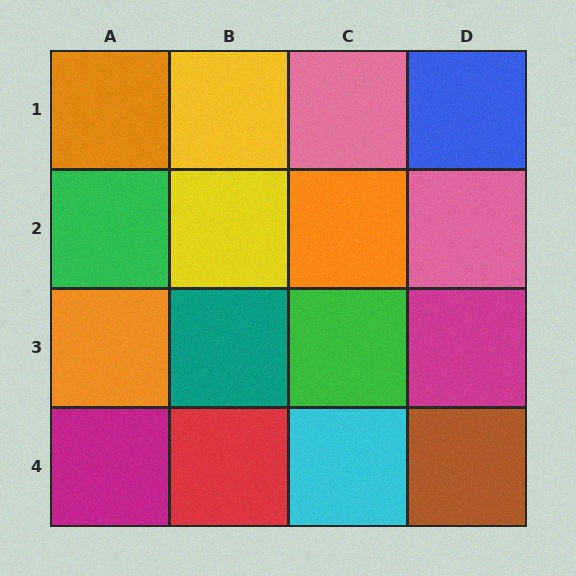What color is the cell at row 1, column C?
Pink.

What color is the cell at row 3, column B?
Teal.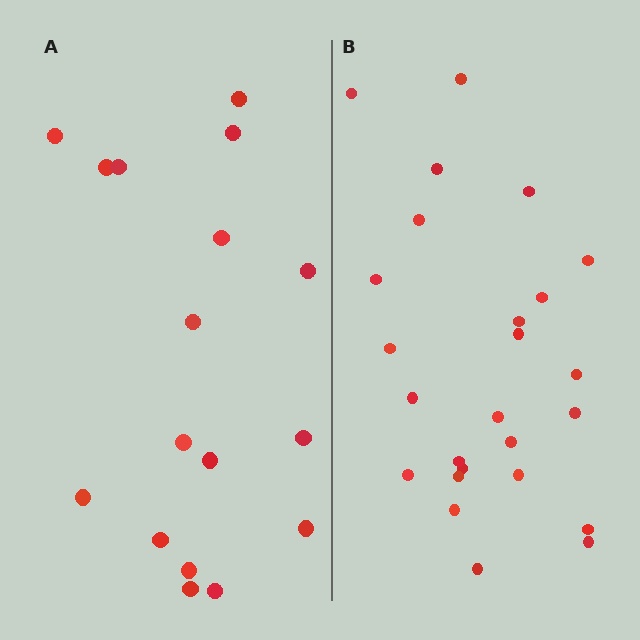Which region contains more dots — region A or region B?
Region B (the right region) has more dots.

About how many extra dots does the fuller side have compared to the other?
Region B has roughly 8 or so more dots than region A.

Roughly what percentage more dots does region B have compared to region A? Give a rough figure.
About 45% more.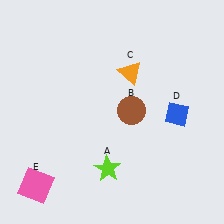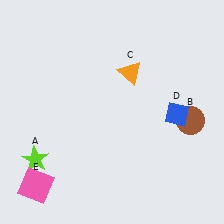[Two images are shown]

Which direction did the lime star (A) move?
The lime star (A) moved left.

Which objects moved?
The objects that moved are: the lime star (A), the brown circle (B).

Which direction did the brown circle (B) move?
The brown circle (B) moved right.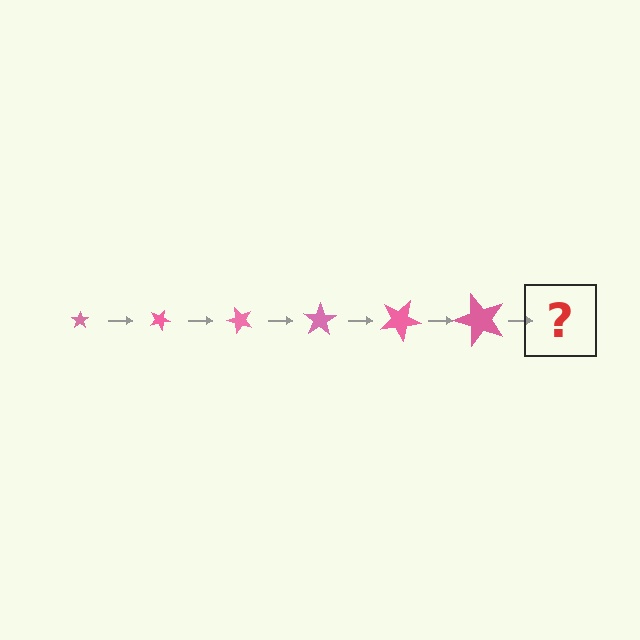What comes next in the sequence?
The next element should be a star, larger than the previous one and rotated 150 degrees from the start.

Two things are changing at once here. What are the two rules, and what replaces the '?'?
The two rules are that the star grows larger each step and it rotates 25 degrees each step. The '?' should be a star, larger than the previous one and rotated 150 degrees from the start.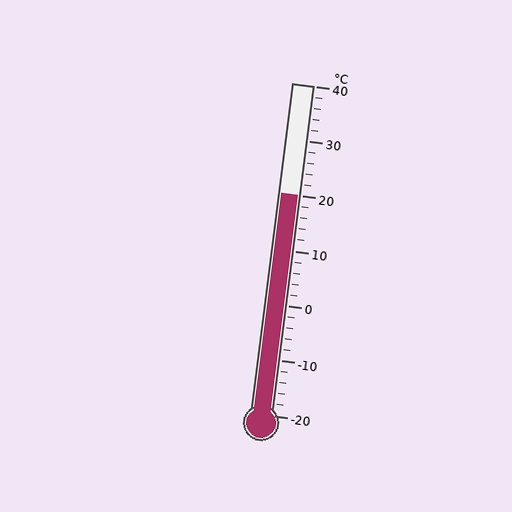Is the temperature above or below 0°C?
The temperature is above 0°C.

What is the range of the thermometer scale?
The thermometer scale ranges from -20°C to 40°C.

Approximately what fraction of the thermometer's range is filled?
The thermometer is filled to approximately 65% of its range.